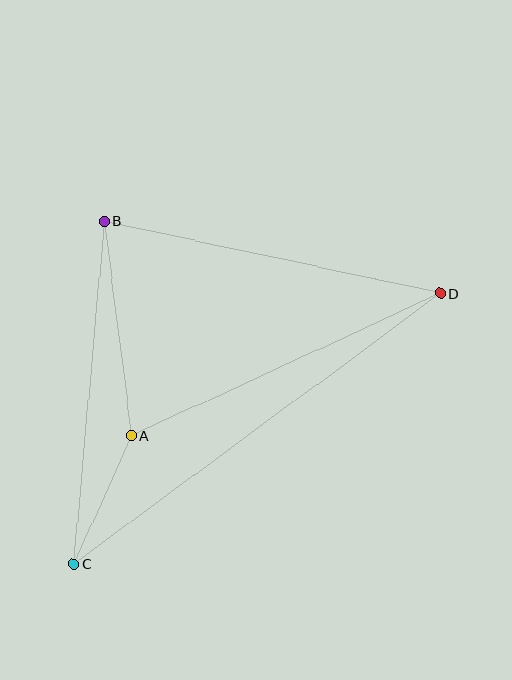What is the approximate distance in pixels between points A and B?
The distance between A and B is approximately 216 pixels.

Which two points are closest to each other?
Points A and C are closest to each other.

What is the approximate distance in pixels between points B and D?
The distance between B and D is approximately 344 pixels.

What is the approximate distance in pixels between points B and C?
The distance between B and C is approximately 344 pixels.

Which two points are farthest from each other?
Points C and D are farthest from each other.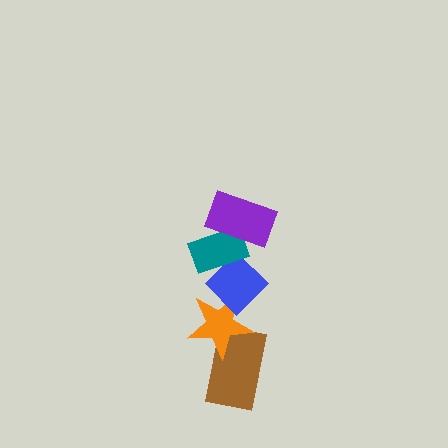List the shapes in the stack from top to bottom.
From top to bottom: the purple rectangle, the teal rectangle, the blue diamond, the orange star, the brown rectangle.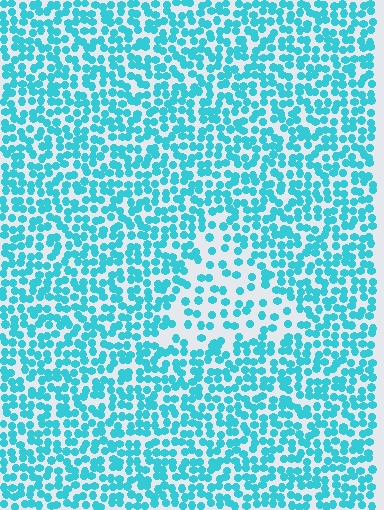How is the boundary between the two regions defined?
The boundary is defined by a change in element density (approximately 2.1x ratio). All elements are the same color, size, and shape.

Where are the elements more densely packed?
The elements are more densely packed outside the triangle boundary.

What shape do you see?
I see a triangle.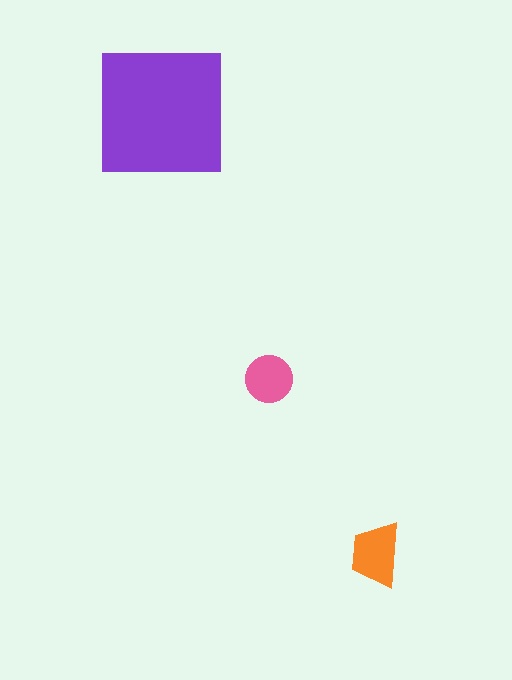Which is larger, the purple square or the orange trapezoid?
The purple square.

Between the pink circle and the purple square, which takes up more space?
The purple square.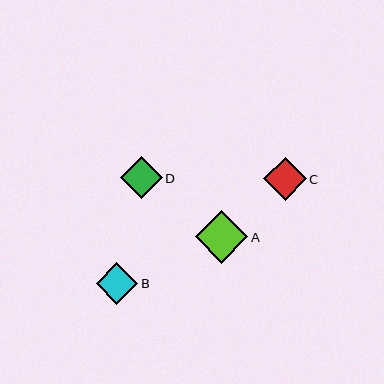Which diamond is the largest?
Diamond A is the largest with a size of approximately 53 pixels.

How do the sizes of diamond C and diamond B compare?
Diamond C and diamond B are approximately the same size.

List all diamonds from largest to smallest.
From largest to smallest: A, C, D, B.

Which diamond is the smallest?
Diamond B is the smallest with a size of approximately 42 pixels.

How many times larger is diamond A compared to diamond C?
Diamond A is approximately 1.2 times the size of diamond C.